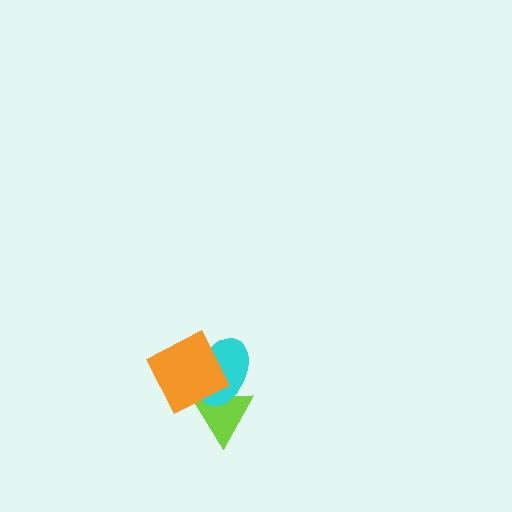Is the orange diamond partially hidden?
No, no other shape covers it.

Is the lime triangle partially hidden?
Yes, it is partially covered by another shape.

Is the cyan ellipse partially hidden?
Yes, it is partially covered by another shape.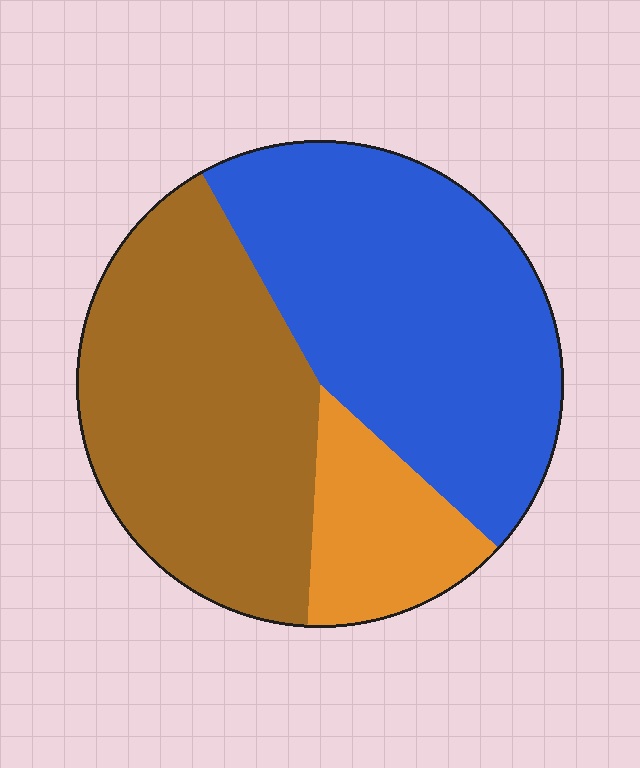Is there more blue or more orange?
Blue.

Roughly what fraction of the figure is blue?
Blue takes up between a third and a half of the figure.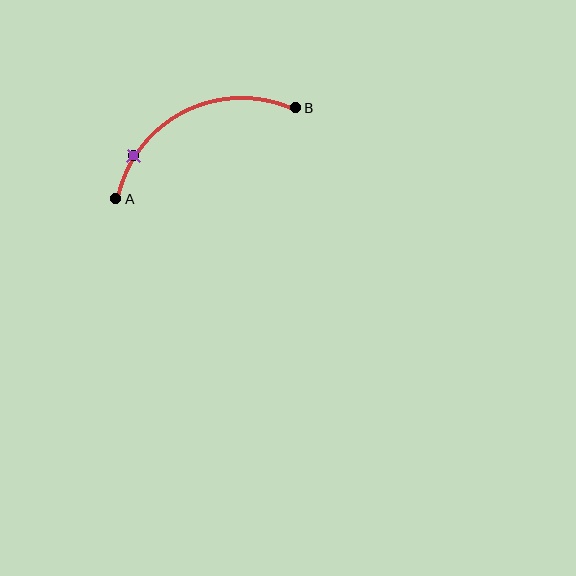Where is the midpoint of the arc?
The arc midpoint is the point on the curve farthest from the straight line joining A and B. It sits above that line.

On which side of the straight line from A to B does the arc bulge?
The arc bulges above the straight line connecting A and B.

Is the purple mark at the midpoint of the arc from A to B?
No. The purple mark lies on the arc but is closer to endpoint A. The arc midpoint would be at the point on the curve equidistant along the arc from both A and B.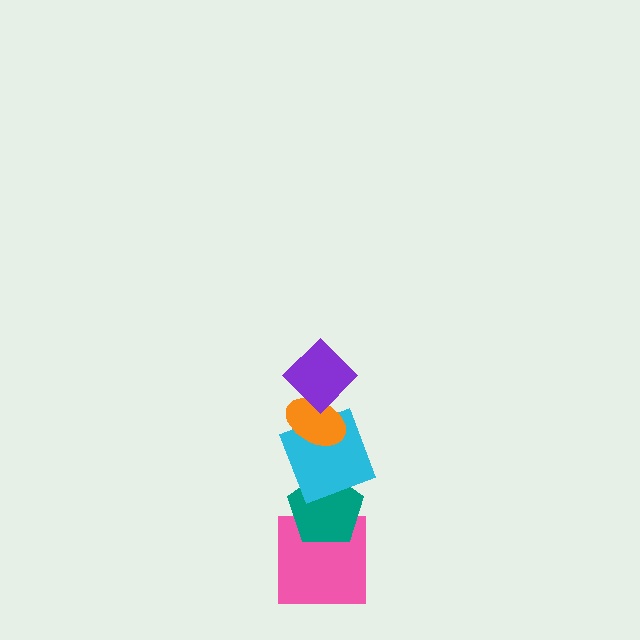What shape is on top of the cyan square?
The orange ellipse is on top of the cyan square.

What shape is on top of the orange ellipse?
The purple diamond is on top of the orange ellipse.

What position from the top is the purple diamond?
The purple diamond is 1st from the top.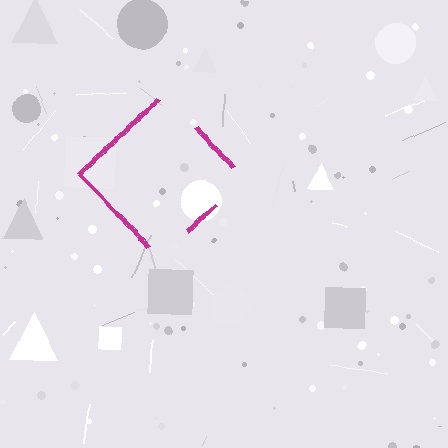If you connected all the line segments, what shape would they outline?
They would outline a diamond.